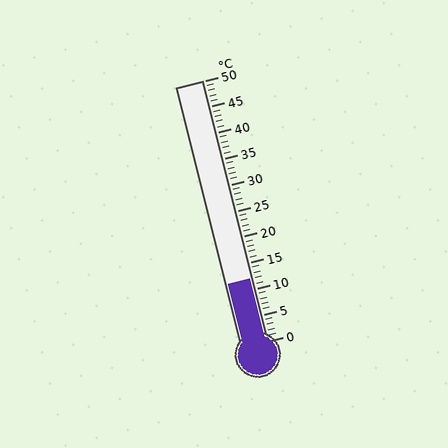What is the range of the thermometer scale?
The thermometer scale ranges from 0°C to 50°C.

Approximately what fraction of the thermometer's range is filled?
The thermometer is filled to approximately 25% of its range.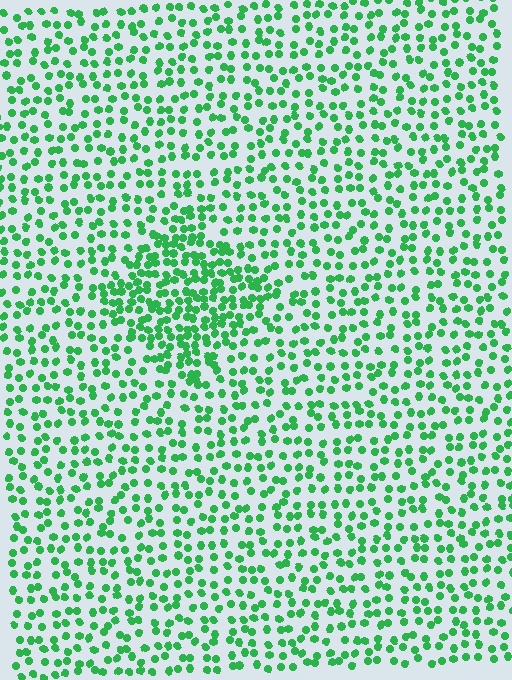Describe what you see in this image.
The image contains small green elements arranged at two different densities. A diamond-shaped region is visible where the elements are more densely packed than the surrounding area.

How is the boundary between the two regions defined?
The boundary is defined by a change in element density (approximately 1.9x ratio). All elements are the same color, size, and shape.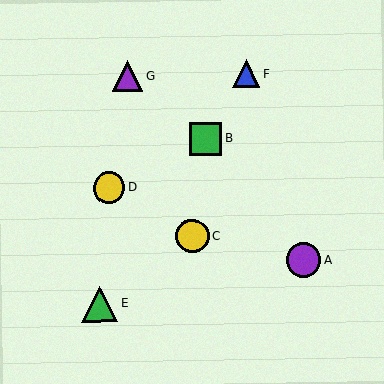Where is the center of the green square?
The center of the green square is at (206, 139).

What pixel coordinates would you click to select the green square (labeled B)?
Click at (206, 139) to select the green square B.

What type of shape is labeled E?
Shape E is a green triangle.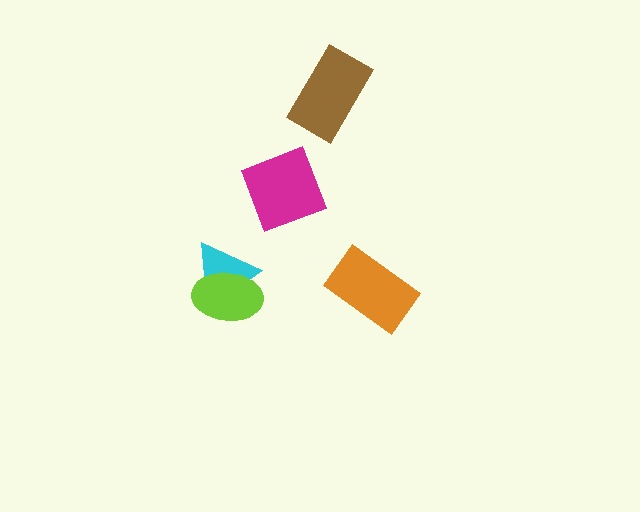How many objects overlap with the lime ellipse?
1 object overlaps with the lime ellipse.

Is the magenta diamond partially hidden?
No, no other shape covers it.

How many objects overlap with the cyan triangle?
1 object overlaps with the cyan triangle.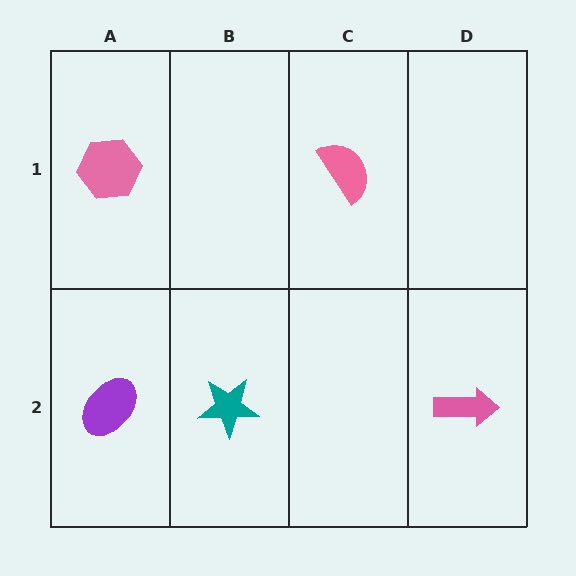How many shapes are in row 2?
3 shapes.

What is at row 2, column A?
A purple ellipse.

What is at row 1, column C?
A pink semicircle.